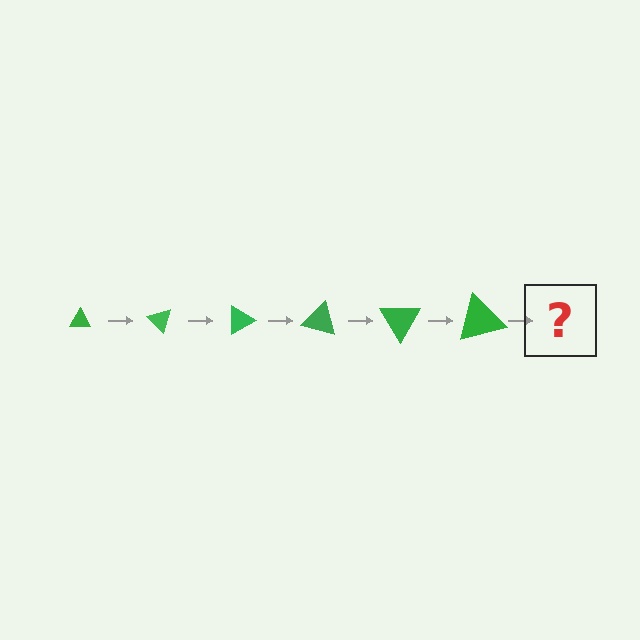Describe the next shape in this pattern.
It should be a triangle, larger than the previous one and rotated 270 degrees from the start.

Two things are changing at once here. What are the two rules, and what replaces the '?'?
The two rules are that the triangle grows larger each step and it rotates 45 degrees each step. The '?' should be a triangle, larger than the previous one and rotated 270 degrees from the start.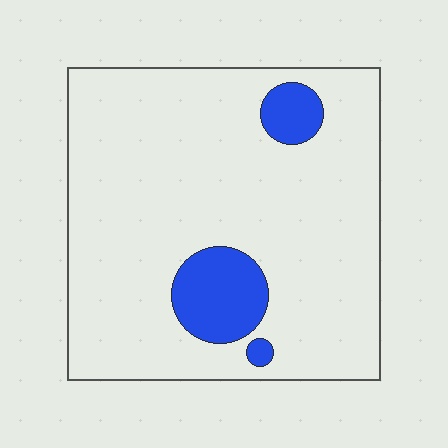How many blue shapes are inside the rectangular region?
3.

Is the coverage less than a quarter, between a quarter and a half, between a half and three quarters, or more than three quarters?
Less than a quarter.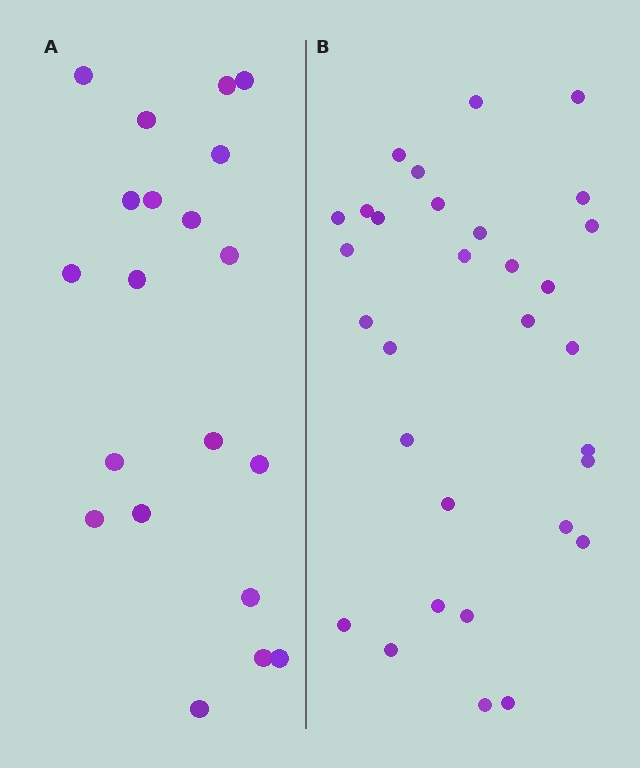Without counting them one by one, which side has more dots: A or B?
Region B (the right region) has more dots.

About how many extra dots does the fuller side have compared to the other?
Region B has roughly 12 or so more dots than region A.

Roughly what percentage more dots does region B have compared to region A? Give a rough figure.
About 55% more.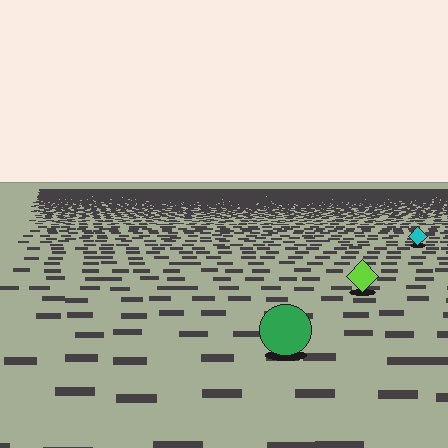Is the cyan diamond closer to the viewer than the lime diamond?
No. The lime diamond is closer — you can tell from the texture gradient: the ground texture is coarser near it.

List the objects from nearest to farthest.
From nearest to farthest: the green circle, the lime diamond, the cyan diamond.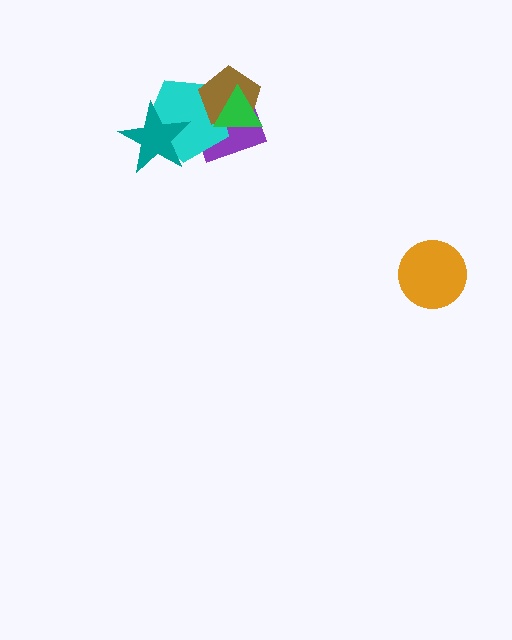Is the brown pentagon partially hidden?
Yes, it is partially covered by another shape.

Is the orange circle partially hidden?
No, no other shape covers it.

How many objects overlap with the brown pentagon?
3 objects overlap with the brown pentagon.